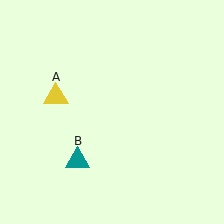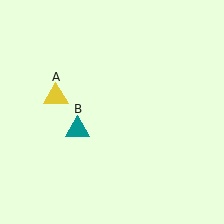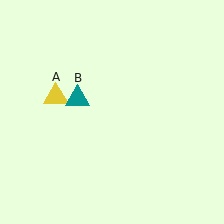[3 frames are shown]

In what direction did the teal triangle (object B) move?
The teal triangle (object B) moved up.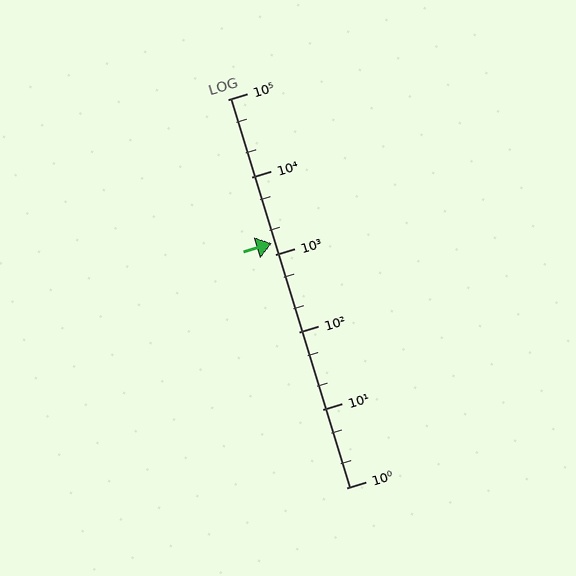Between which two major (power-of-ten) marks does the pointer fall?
The pointer is between 1000 and 10000.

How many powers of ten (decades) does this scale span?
The scale spans 5 decades, from 1 to 100000.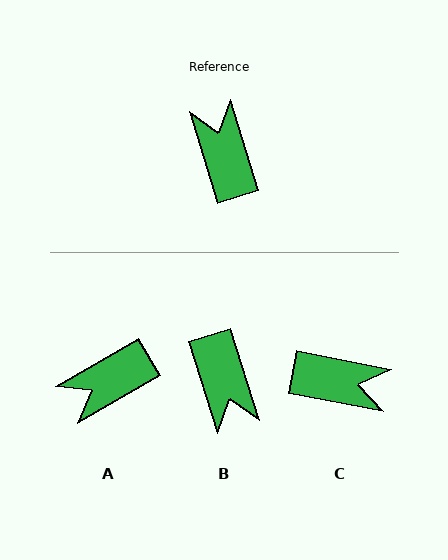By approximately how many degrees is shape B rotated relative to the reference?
Approximately 179 degrees clockwise.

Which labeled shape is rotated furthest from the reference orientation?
B, about 179 degrees away.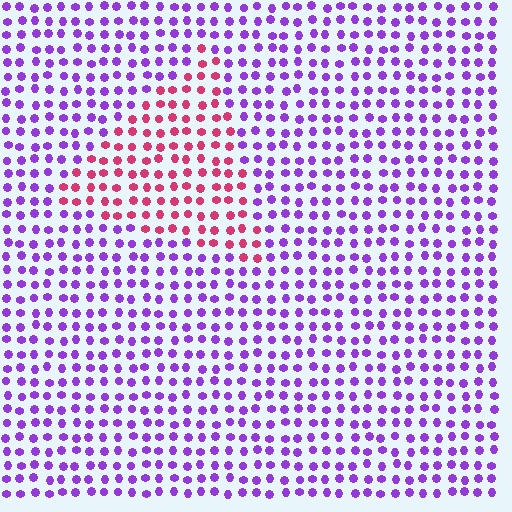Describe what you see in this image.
The image is filled with small purple elements in a uniform arrangement. A triangle-shaped region is visible where the elements are tinted to a slightly different hue, forming a subtle color boundary.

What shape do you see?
I see a triangle.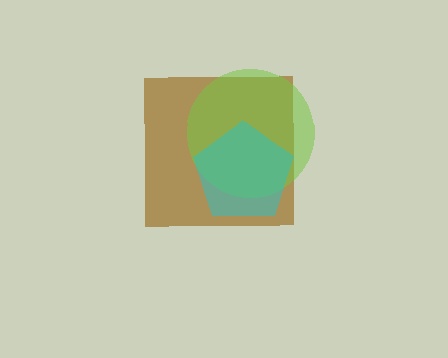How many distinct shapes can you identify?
There are 3 distinct shapes: a brown square, a lime circle, a cyan pentagon.